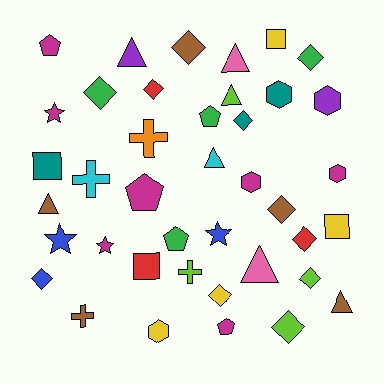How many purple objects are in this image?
There are 2 purple objects.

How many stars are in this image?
There are 4 stars.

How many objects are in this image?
There are 40 objects.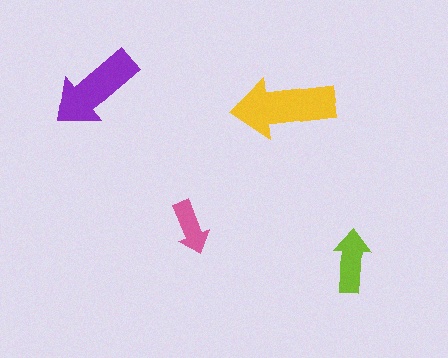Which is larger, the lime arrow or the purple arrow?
The purple one.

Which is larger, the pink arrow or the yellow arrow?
The yellow one.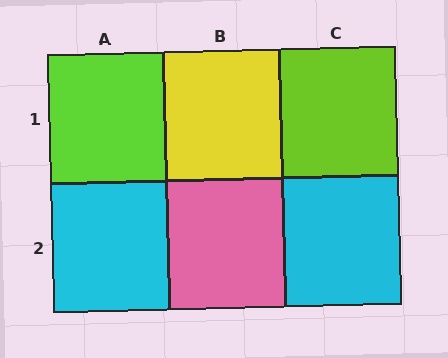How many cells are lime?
2 cells are lime.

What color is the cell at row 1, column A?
Lime.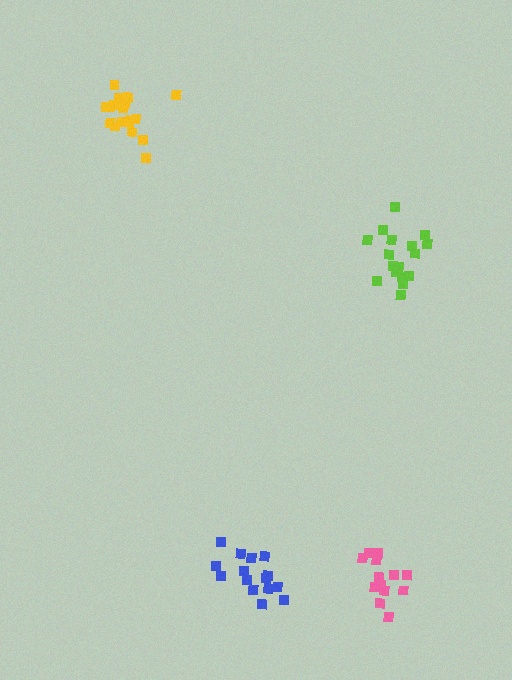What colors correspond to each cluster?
The clusters are colored: lime, yellow, pink, blue.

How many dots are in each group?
Group 1: 17 dots, Group 2: 18 dots, Group 3: 13 dots, Group 4: 15 dots (63 total).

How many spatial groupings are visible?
There are 4 spatial groupings.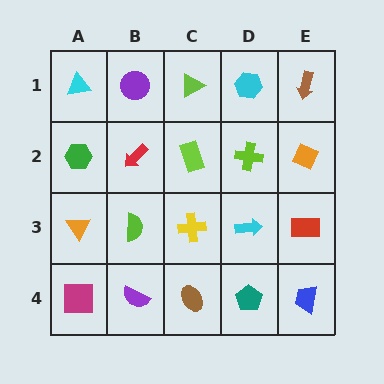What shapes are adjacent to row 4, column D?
A cyan arrow (row 3, column D), a brown ellipse (row 4, column C), a blue trapezoid (row 4, column E).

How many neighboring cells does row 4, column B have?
3.